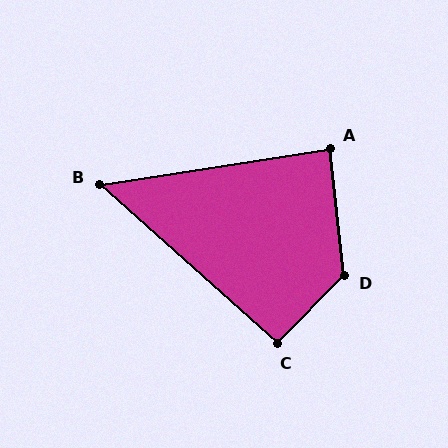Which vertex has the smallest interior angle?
B, at approximately 51 degrees.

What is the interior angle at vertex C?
Approximately 93 degrees (approximately right).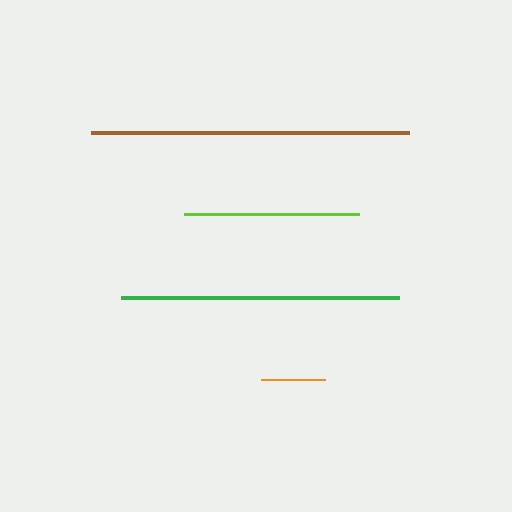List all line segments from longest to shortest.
From longest to shortest: brown, green, lime, orange.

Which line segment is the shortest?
The orange line is the shortest at approximately 64 pixels.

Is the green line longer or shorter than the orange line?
The green line is longer than the orange line.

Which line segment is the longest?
The brown line is the longest at approximately 318 pixels.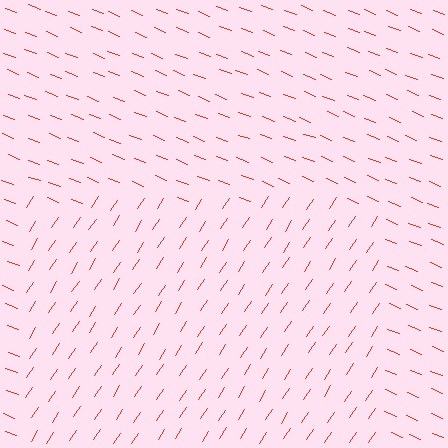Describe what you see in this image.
The image is filled with small red line segments. A rectangle region in the image has lines oriented differently from the surrounding lines, creating a visible texture boundary.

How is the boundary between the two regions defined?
The boundary is defined purely by a change in line orientation (approximately 78 degrees difference). All lines are the same color and thickness.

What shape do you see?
I see a rectangle.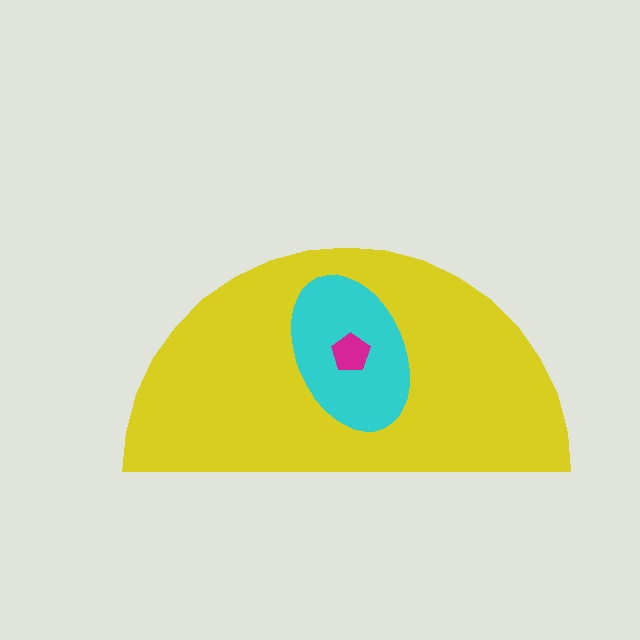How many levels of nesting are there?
3.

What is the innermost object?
The magenta pentagon.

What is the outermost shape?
The yellow semicircle.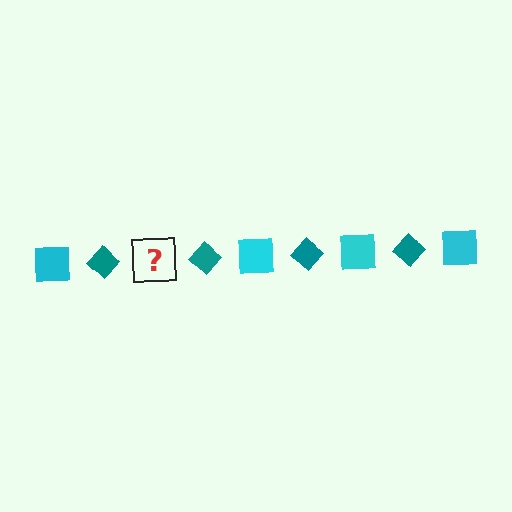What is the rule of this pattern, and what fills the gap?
The rule is that the pattern alternates between cyan square and teal diamond. The gap should be filled with a cyan square.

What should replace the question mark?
The question mark should be replaced with a cyan square.